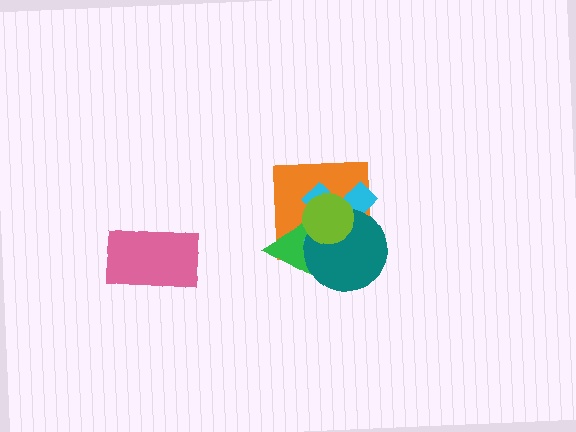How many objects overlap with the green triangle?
4 objects overlap with the green triangle.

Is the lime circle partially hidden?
No, no other shape covers it.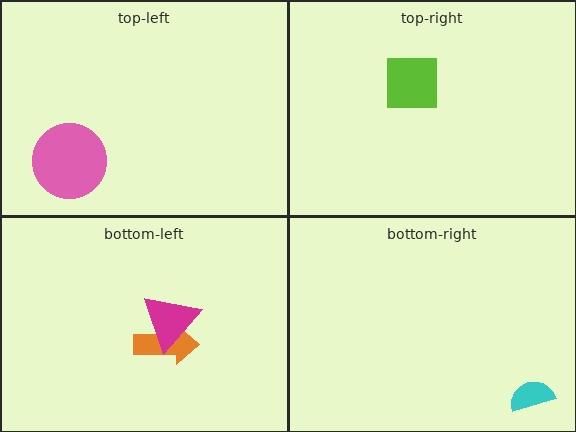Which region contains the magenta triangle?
The bottom-left region.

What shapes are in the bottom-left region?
The orange arrow, the magenta triangle.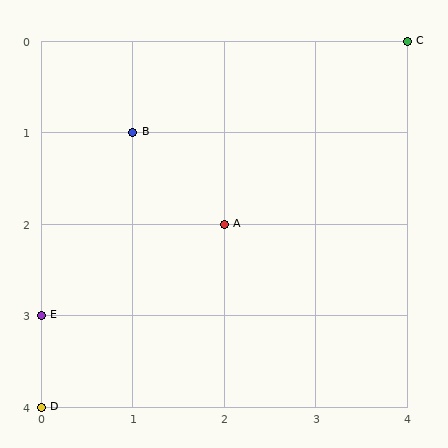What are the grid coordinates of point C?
Point C is at grid coordinates (4, 0).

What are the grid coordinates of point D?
Point D is at grid coordinates (0, 4).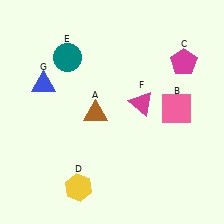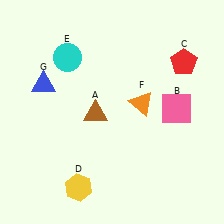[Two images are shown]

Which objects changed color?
C changed from magenta to red. E changed from teal to cyan. F changed from magenta to orange.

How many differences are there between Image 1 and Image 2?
There are 3 differences between the two images.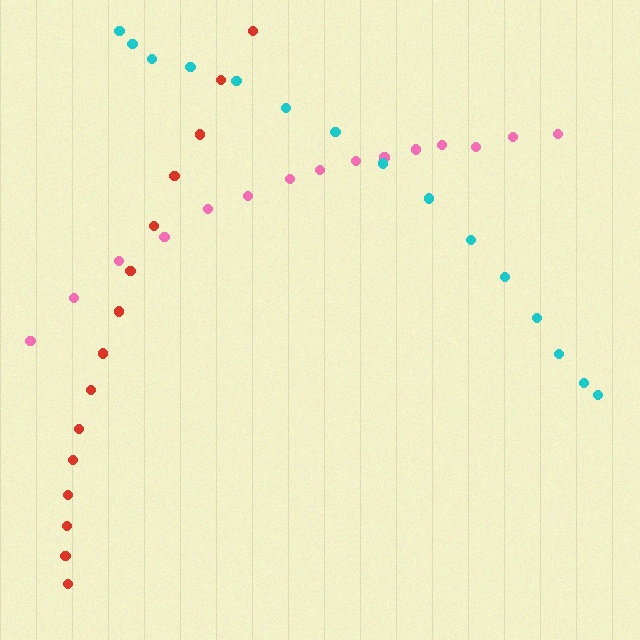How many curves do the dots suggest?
There are 3 distinct paths.